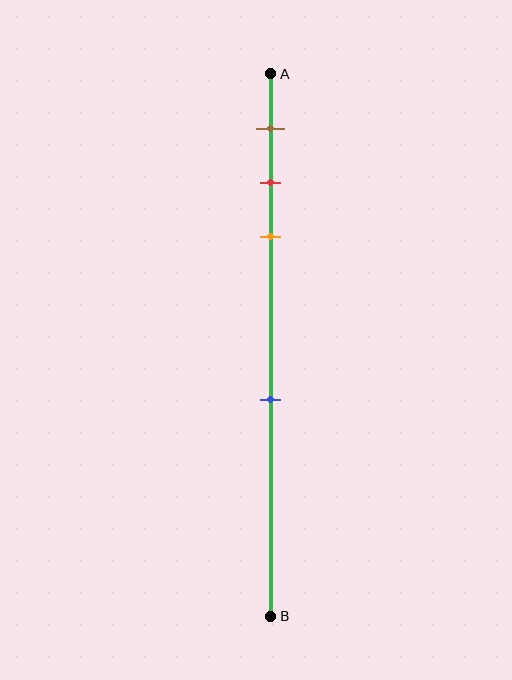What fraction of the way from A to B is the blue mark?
The blue mark is approximately 60% (0.6) of the way from A to B.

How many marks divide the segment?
There are 4 marks dividing the segment.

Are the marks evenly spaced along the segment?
No, the marks are not evenly spaced.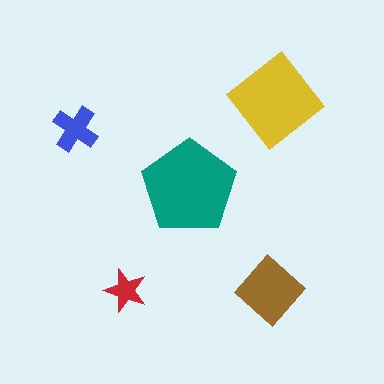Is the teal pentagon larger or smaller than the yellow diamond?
Larger.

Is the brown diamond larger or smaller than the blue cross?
Larger.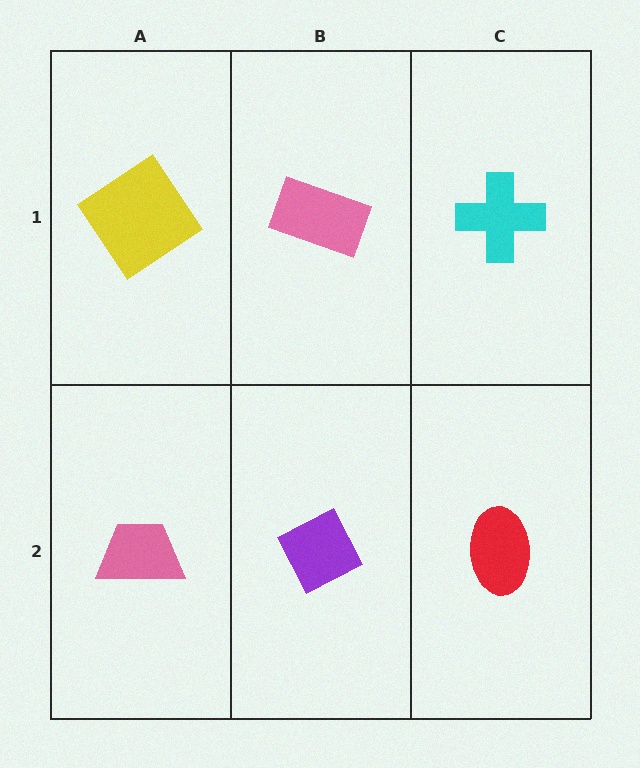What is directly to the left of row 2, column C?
A purple diamond.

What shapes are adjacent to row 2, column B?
A pink rectangle (row 1, column B), a pink trapezoid (row 2, column A), a red ellipse (row 2, column C).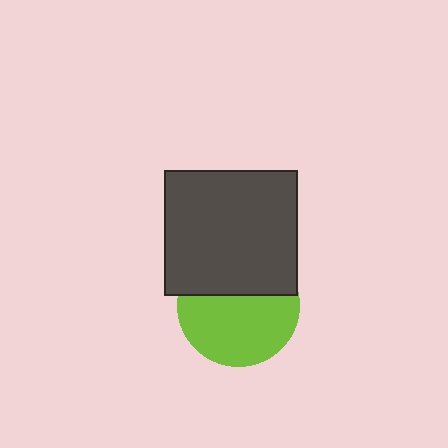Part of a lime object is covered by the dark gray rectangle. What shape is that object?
It is a circle.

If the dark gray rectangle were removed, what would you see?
You would see the complete lime circle.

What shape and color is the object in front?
The object in front is a dark gray rectangle.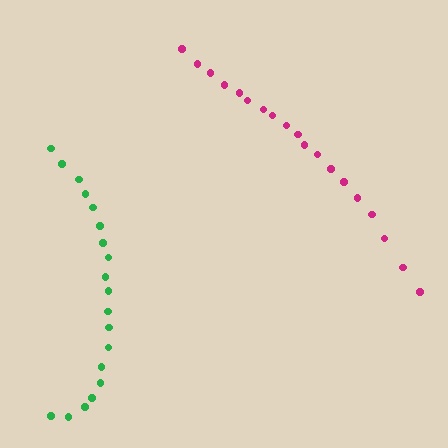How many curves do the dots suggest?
There are 2 distinct paths.